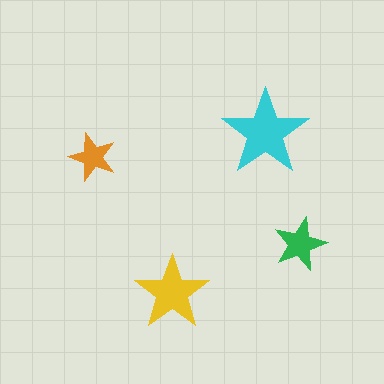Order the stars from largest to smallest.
the cyan one, the yellow one, the green one, the orange one.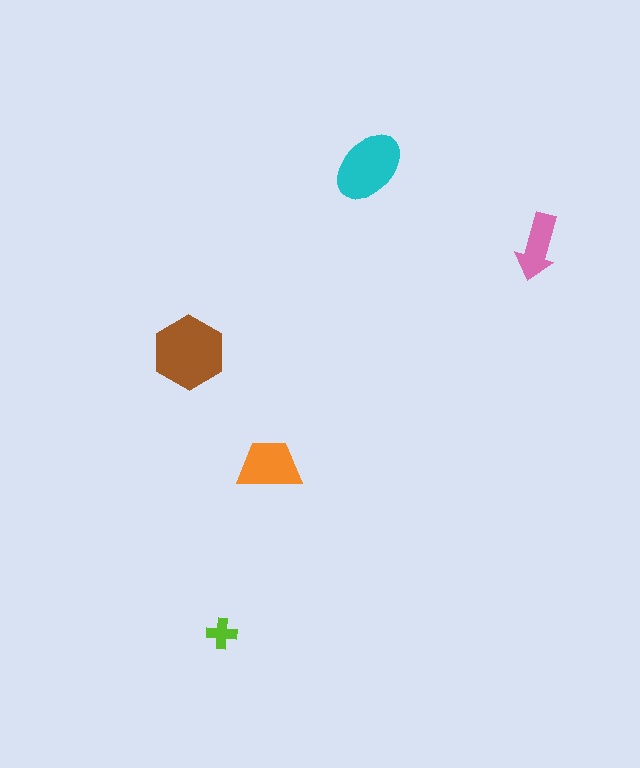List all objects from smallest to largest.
The lime cross, the pink arrow, the orange trapezoid, the cyan ellipse, the brown hexagon.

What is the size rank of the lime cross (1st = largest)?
5th.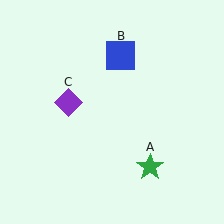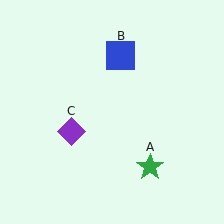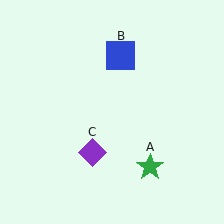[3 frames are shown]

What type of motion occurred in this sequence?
The purple diamond (object C) rotated counterclockwise around the center of the scene.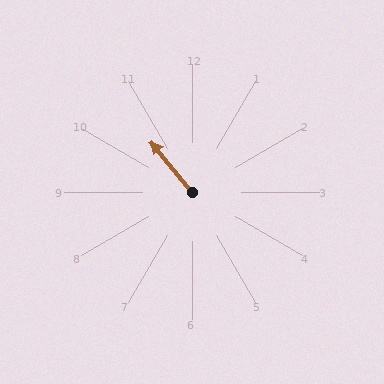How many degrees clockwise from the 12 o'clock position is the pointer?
Approximately 321 degrees.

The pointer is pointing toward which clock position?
Roughly 11 o'clock.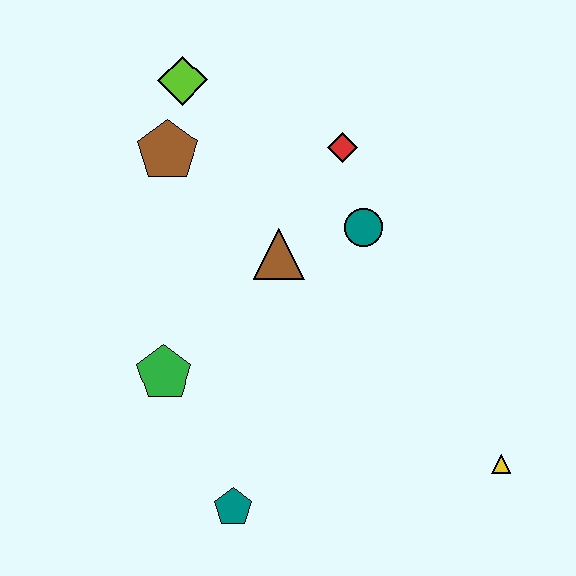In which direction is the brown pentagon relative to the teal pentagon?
The brown pentagon is above the teal pentagon.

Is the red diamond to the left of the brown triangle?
No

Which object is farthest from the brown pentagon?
The yellow triangle is farthest from the brown pentagon.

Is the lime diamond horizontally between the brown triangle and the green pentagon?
Yes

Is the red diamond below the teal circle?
No